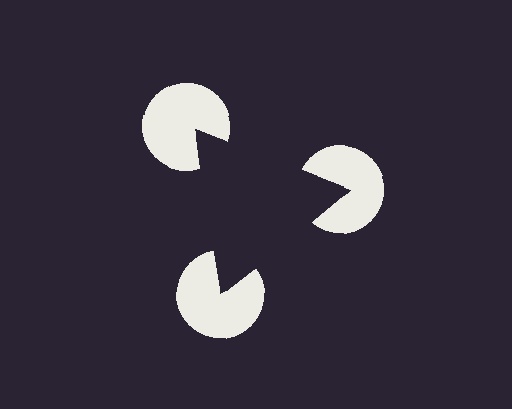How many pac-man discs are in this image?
There are 3 — one at each vertex of the illusory triangle.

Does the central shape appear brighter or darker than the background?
It typically appears slightly darker than the background, even though no actual brightness change is drawn.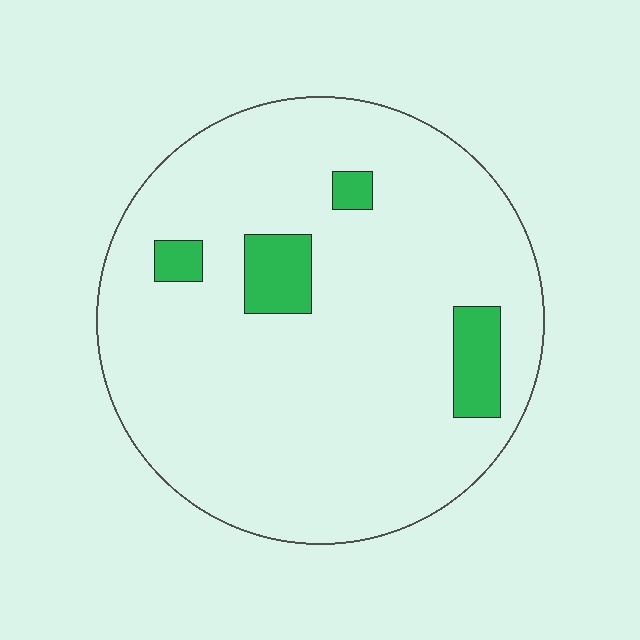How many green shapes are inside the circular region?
4.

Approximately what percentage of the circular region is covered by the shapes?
Approximately 10%.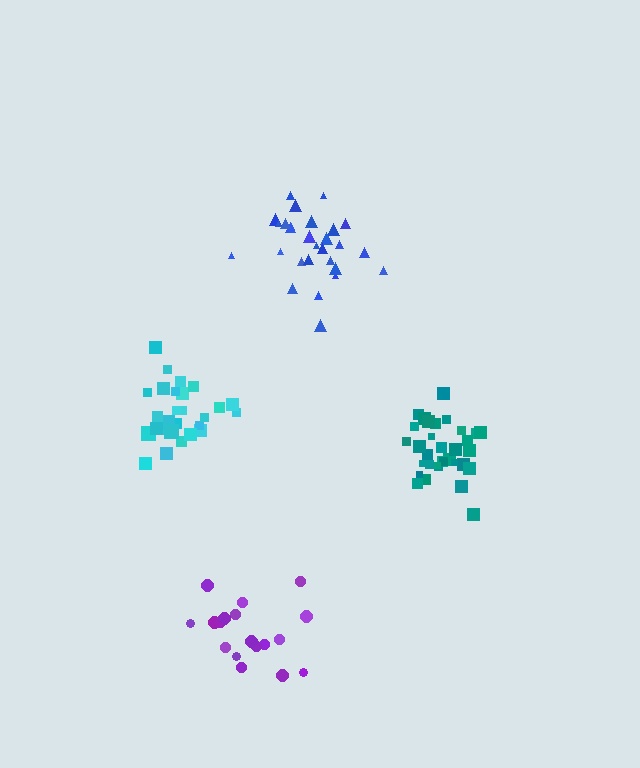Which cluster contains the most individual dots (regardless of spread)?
Teal (33).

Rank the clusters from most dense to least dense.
teal, cyan, blue, purple.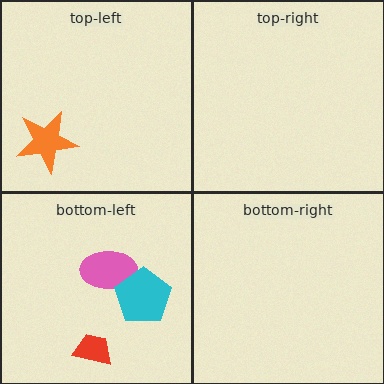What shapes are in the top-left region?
The orange star.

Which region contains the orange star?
The top-left region.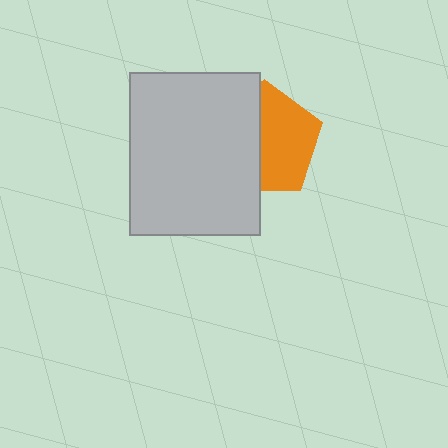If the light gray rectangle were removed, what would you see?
You would see the complete orange pentagon.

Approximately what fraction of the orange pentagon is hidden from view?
Roughly 47% of the orange pentagon is hidden behind the light gray rectangle.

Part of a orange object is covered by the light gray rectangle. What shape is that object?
It is a pentagon.